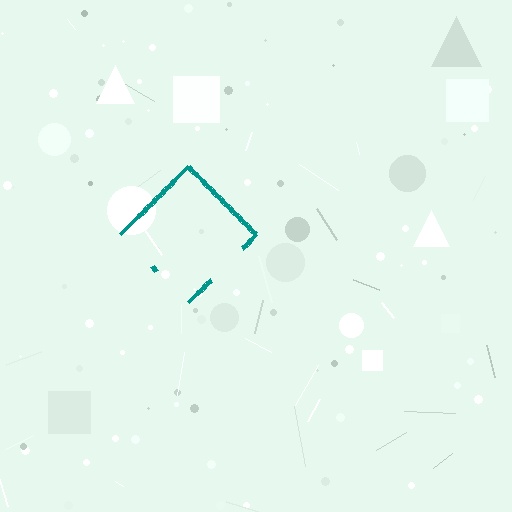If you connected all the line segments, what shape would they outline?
They would outline a diamond.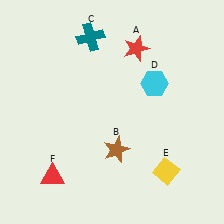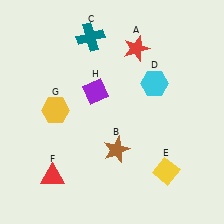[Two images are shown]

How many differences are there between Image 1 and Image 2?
There are 2 differences between the two images.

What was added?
A yellow hexagon (G), a purple diamond (H) were added in Image 2.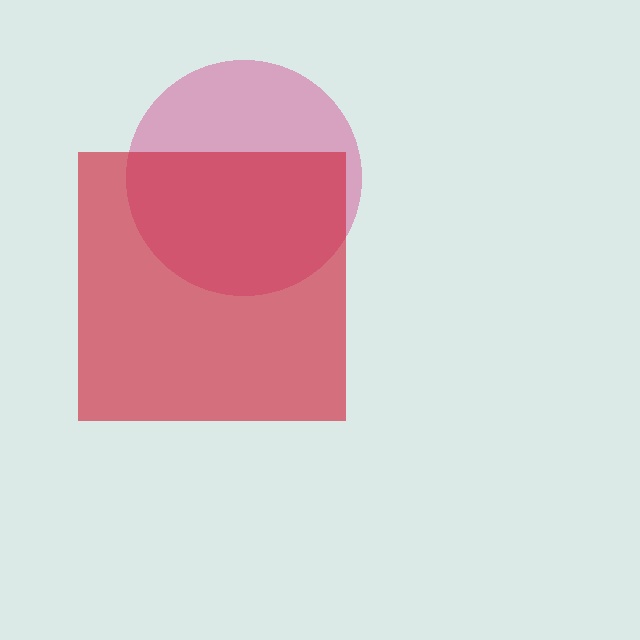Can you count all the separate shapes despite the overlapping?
Yes, there are 2 separate shapes.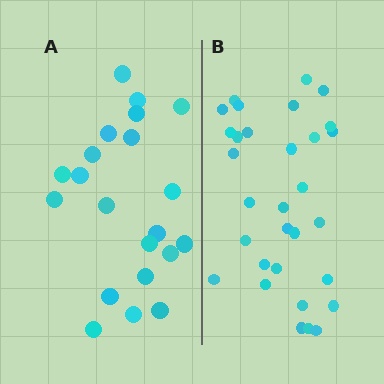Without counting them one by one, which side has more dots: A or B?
Region B (the right region) has more dots.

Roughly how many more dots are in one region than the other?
Region B has roughly 10 or so more dots than region A.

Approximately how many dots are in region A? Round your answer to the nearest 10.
About 20 dots. (The exact count is 21, which rounds to 20.)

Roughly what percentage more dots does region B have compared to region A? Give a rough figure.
About 50% more.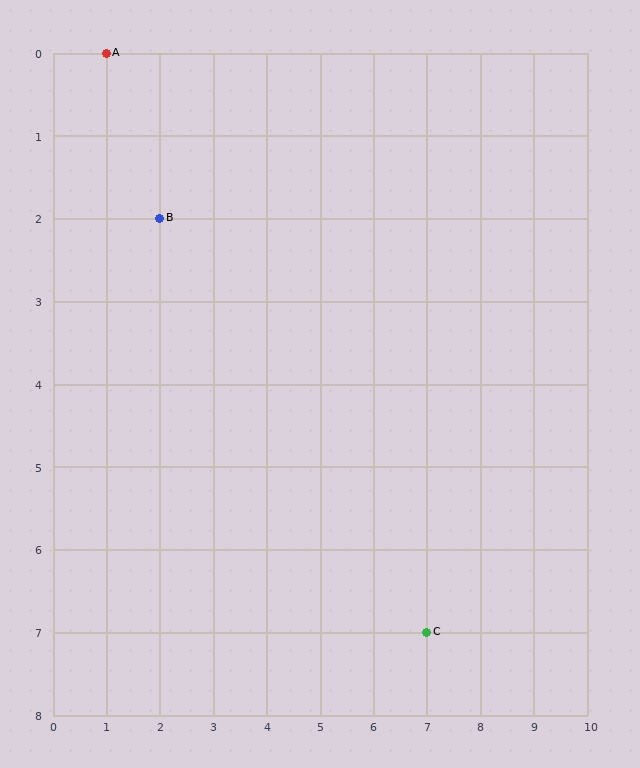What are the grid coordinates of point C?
Point C is at grid coordinates (7, 7).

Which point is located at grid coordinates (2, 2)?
Point B is at (2, 2).